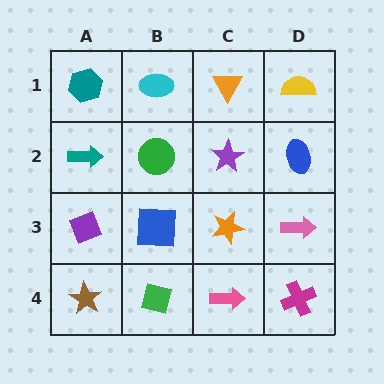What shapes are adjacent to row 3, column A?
A teal arrow (row 2, column A), a brown star (row 4, column A), a blue square (row 3, column B).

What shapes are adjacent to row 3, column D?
A blue ellipse (row 2, column D), a magenta cross (row 4, column D), an orange star (row 3, column C).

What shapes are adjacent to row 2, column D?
A yellow semicircle (row 1, column D), a pink arrow (row 3, column D), a purple star (row 2, column C).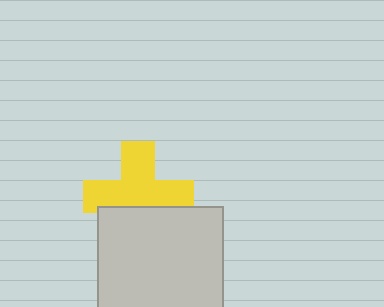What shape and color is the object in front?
The object in front is a light gray square.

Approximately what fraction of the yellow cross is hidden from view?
Roughly 33% of the yellow cross is hidden behind the light gray square.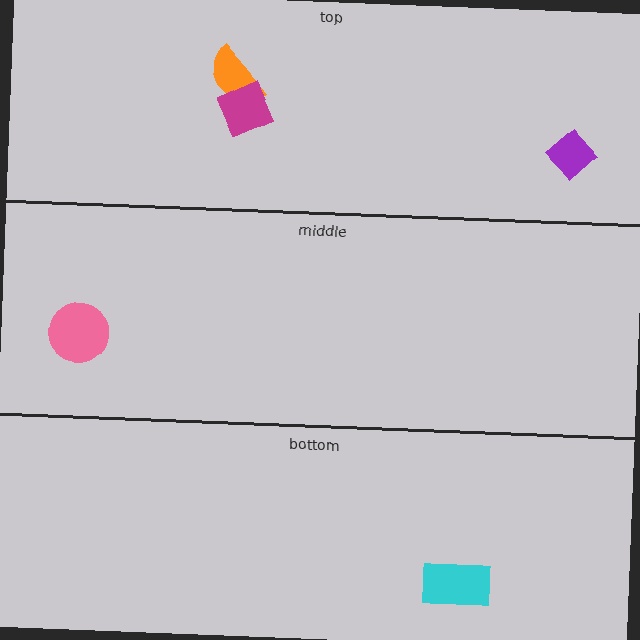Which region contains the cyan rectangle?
The bottom region.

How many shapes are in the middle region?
1.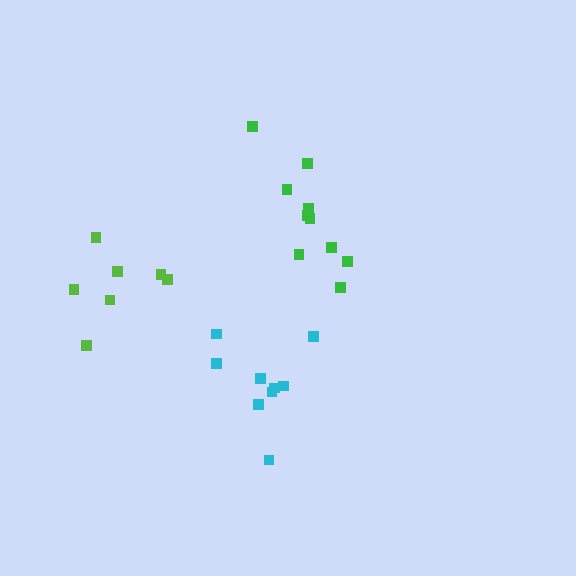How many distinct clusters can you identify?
There are 3 distinct clusters.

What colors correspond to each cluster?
The clusters are colored: cyan, green, lime.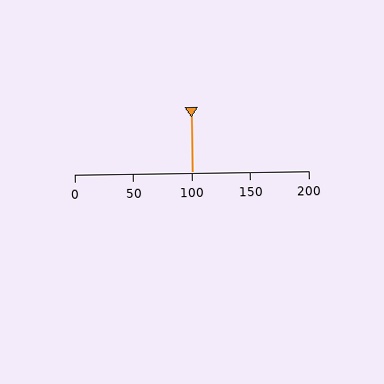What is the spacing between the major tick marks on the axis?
The major ticks are spaced 50 apart.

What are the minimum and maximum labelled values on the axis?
The axis runs from 0 to 200.